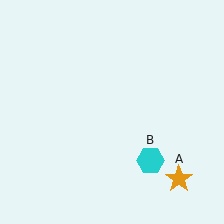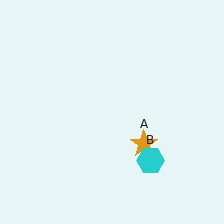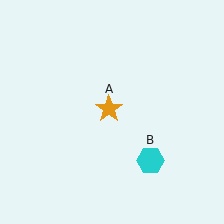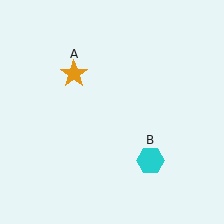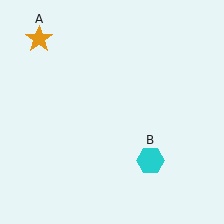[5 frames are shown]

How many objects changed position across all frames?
1 object changed position: orange star (object A).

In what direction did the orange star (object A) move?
The orange star (object A) moved up and to the left.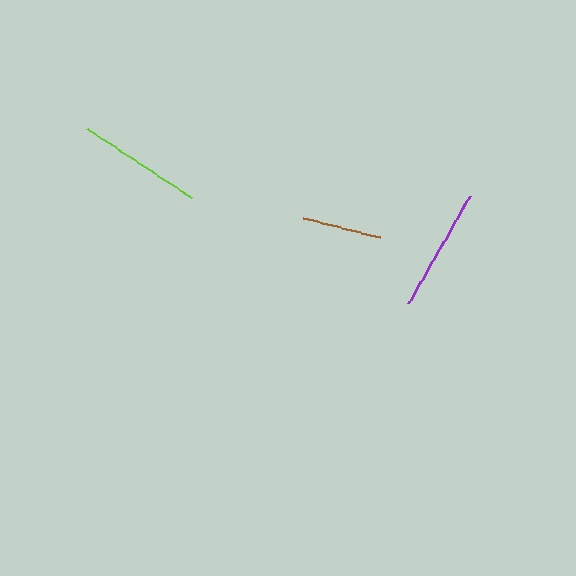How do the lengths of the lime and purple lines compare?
The lime and purple lines are approximately the same length.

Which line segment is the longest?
The lime line is the longest at approximately 125 pixels.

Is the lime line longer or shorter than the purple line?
The lime line is longer than the purple line.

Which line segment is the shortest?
The brown line is the shortest at approximately 78 pixels.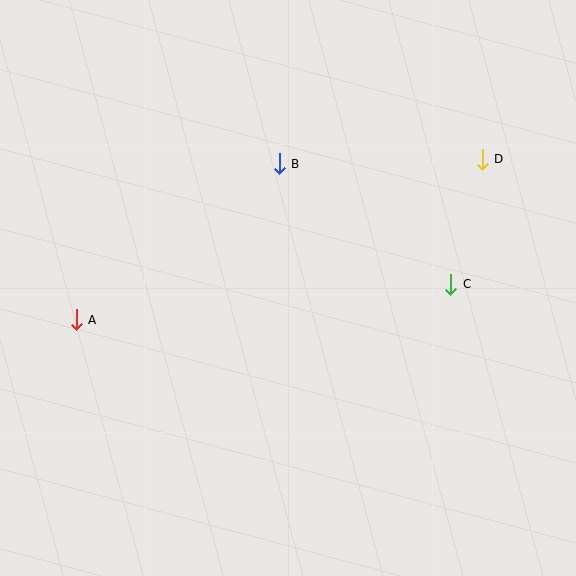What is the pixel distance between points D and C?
The distance between D and C is 129 pixels.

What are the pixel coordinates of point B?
Point B is at (279, 164).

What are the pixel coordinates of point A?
Point A is at (76, 320).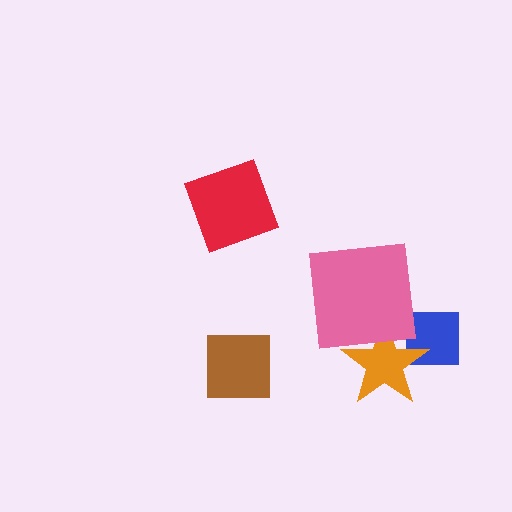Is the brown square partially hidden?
No, no other shape covers it.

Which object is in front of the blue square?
The orange star is in front of the blue square.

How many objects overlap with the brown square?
0 objects overlap with the brown square.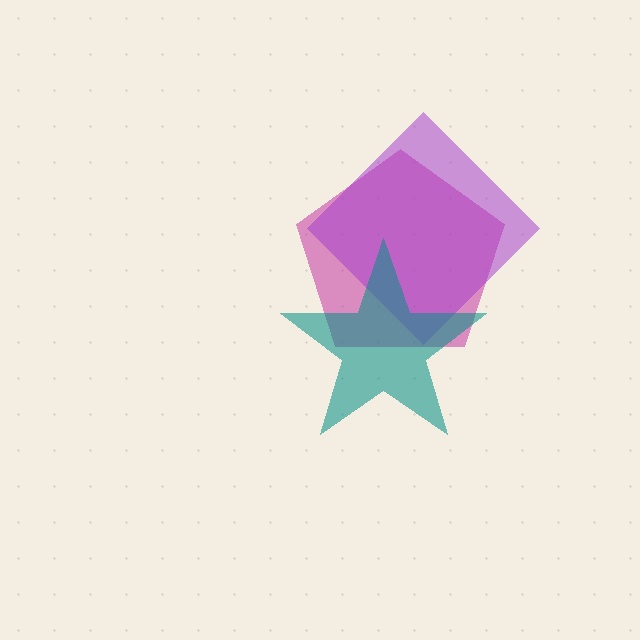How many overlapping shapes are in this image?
There are 3 overlapping shapes in the image.